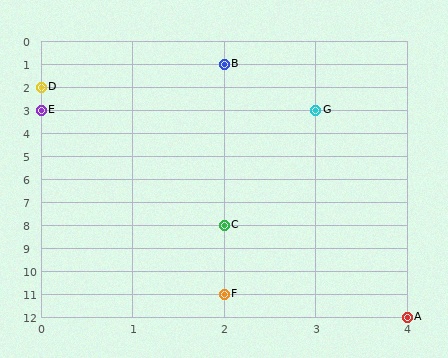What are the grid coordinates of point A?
Point A is at grid coordinates (4, 12).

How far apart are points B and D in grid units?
Points B and D are 2 columns and 1 row apart (about 2.2 grid units diagonally).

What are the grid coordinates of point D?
Point D is at grid coordinates (0, 2).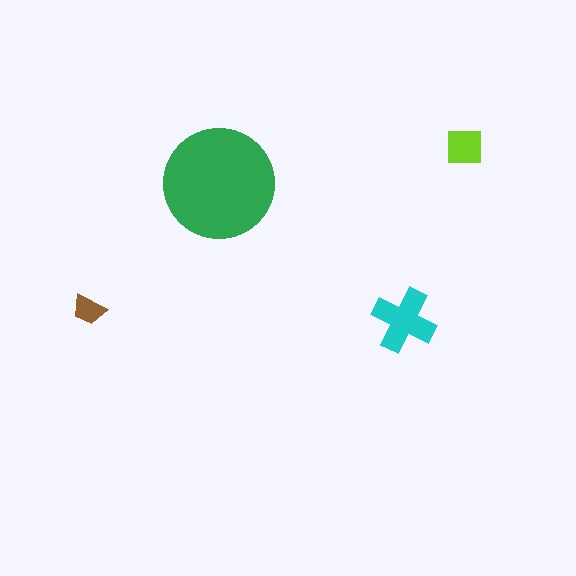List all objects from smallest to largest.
The brown trapezoid, the lime square, the cyan cross, the green circle.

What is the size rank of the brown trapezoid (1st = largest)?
4th.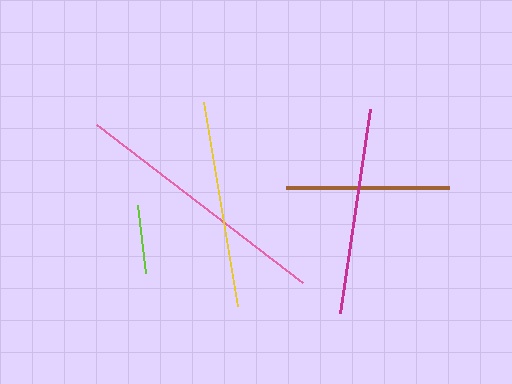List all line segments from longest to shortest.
From longest to shortest: pink, yellow, magenta, brown, lime.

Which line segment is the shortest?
The lime line is the shortest at approximately 68 pixels.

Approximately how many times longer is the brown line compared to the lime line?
The brown line is approximately 2.4 times the length of the lime line.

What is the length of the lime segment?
The lime segment is approximately 68 pixels long.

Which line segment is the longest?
The pink line is the longest at approximately 259 pixels.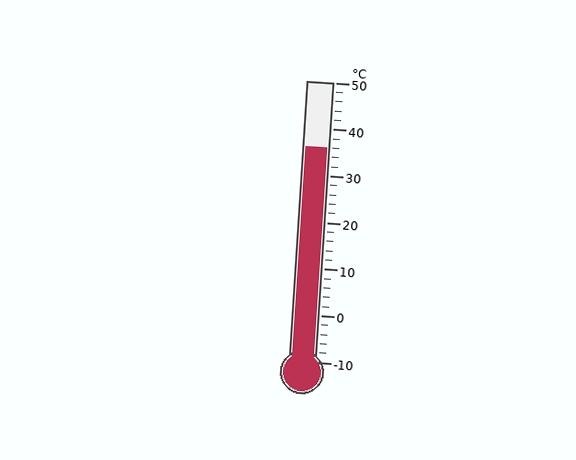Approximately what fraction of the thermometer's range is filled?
The thermometer is filled to approximately 75% of its range.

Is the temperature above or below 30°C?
The temperature is above 30°C.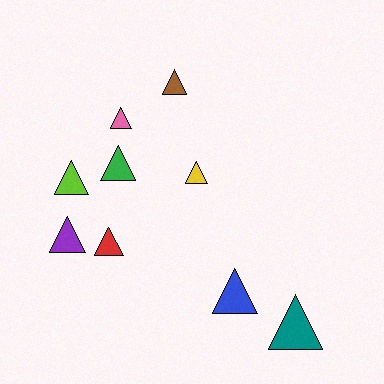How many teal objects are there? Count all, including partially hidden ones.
There is 1 teal object.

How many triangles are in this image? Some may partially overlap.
There are 9 triangles.